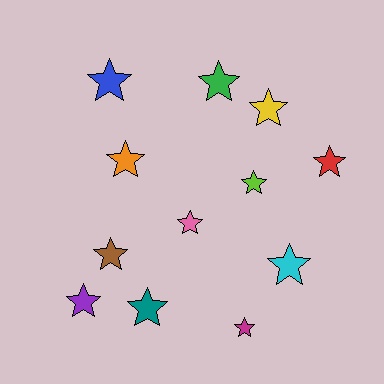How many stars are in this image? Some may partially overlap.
There are 12 stars.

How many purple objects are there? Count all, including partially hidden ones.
There is 1 purple object.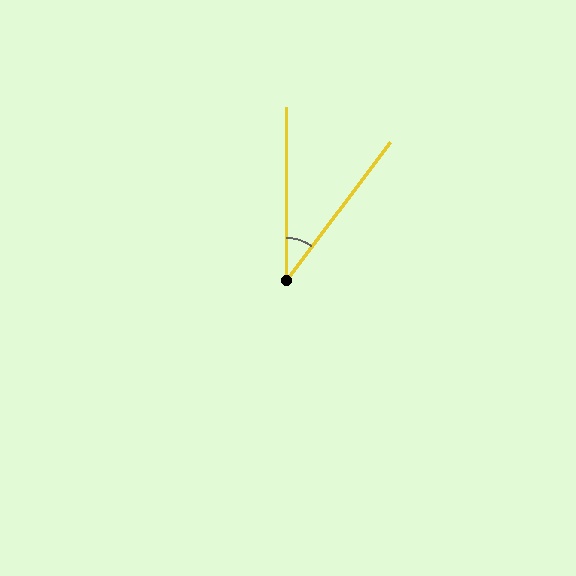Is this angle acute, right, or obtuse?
It is acute.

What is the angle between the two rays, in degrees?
Approximately 37 degrees.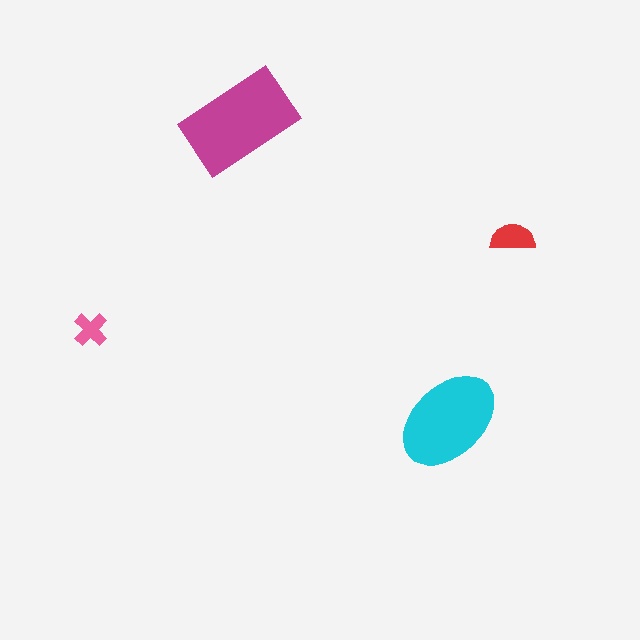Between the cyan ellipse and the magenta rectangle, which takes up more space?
The magenta rectangle.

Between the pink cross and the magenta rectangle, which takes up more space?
The magenta rectangle.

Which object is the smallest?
The pink cross.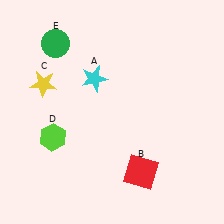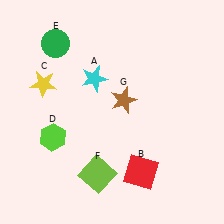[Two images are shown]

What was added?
A lime square (F), a brown star (G) were added in Image 2.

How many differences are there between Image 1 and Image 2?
There are 2 differences between the two images.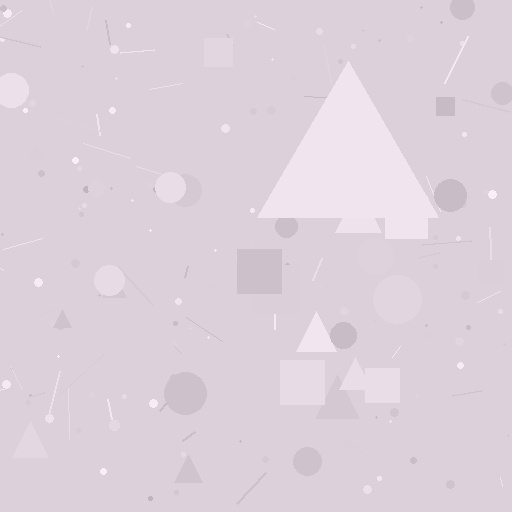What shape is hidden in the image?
A triangle is hidden in the image.